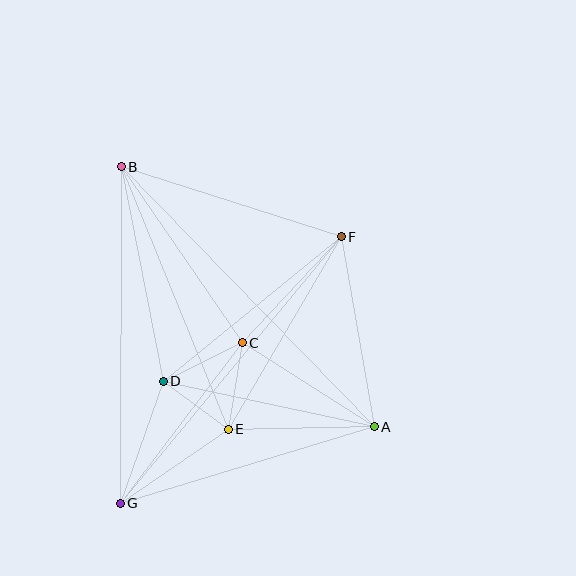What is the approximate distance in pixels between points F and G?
The distance between F and G is approximately 346 pixels.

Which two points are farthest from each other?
Points A and B are farthest from each other.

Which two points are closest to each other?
Points D and E are closest to each other.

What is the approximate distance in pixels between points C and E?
The distance between C and E is approximately 88 pixels.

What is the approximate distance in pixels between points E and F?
The distance between E and F is approximately 223 pixels.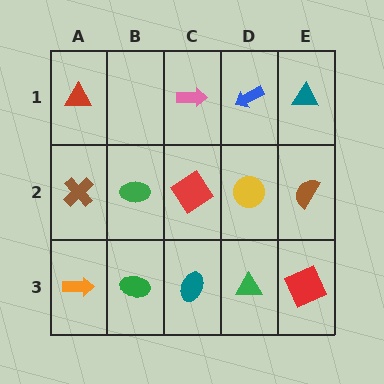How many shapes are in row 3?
5 shapes.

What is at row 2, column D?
A yellow circle.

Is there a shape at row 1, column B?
No, that cell is empty.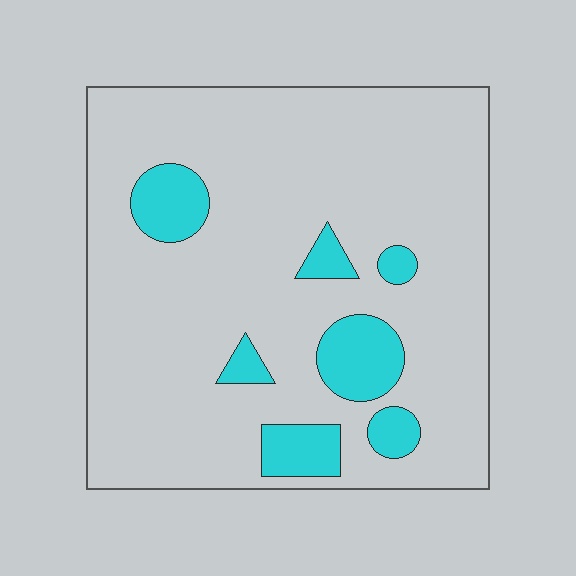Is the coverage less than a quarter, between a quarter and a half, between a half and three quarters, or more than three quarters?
Less than a quarter.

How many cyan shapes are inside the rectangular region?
7.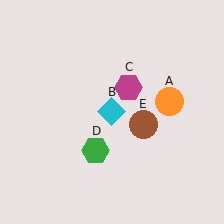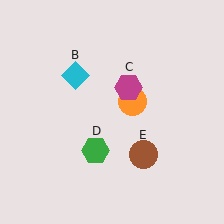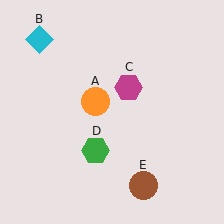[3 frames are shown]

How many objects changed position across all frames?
3 objects changed position: orange circle (object A), cyan diamond (object B), brown circle (object E).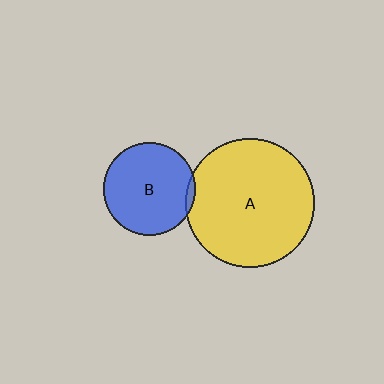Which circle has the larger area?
Circle A (yellow).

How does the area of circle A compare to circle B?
Approximately 1.9 times.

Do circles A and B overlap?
Yes.